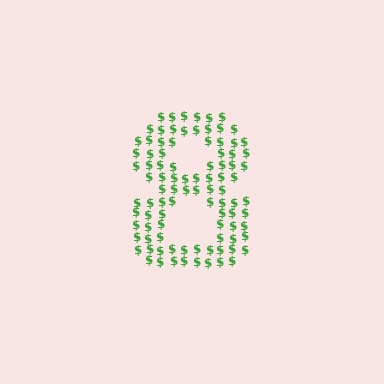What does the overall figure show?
The overall figure shows the digit 8.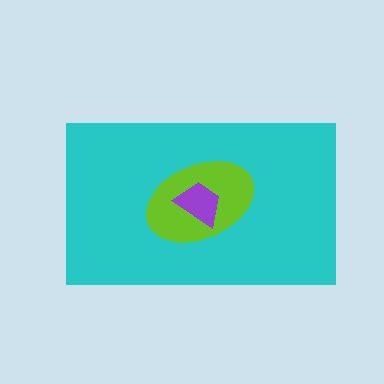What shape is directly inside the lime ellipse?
The purple trapezoid.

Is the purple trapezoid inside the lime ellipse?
Yes.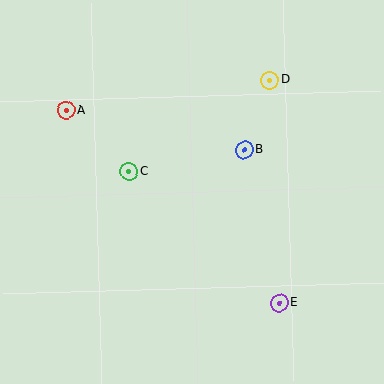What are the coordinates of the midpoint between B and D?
The midpoint between B and D is at (257, 115).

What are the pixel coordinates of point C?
Point C is at (129, 171).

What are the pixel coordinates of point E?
Point E is at (280, 303).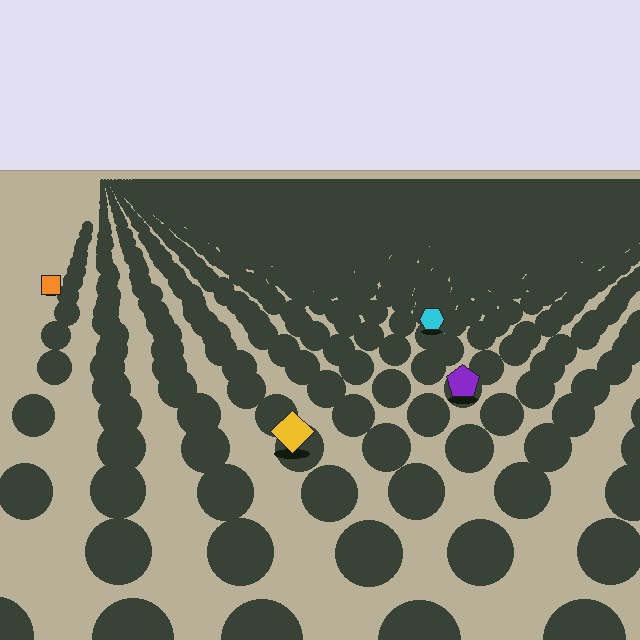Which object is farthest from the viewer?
The orange square is farthest from the viewer. It appears smaller and the ground texture around it is denser.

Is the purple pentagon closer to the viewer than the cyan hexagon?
Yes. The purple pentagon is closer — you can tell from the texture gradient: the ground texture is coarser near it.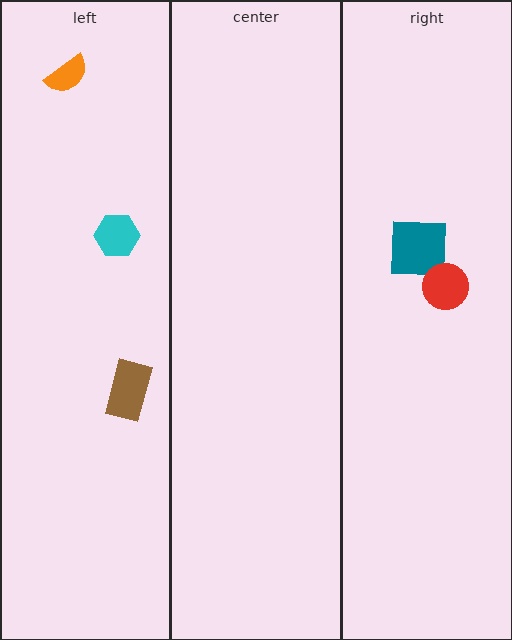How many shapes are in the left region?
3.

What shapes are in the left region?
The brown rectangle, the cyan hexagon, the orange semicircle.